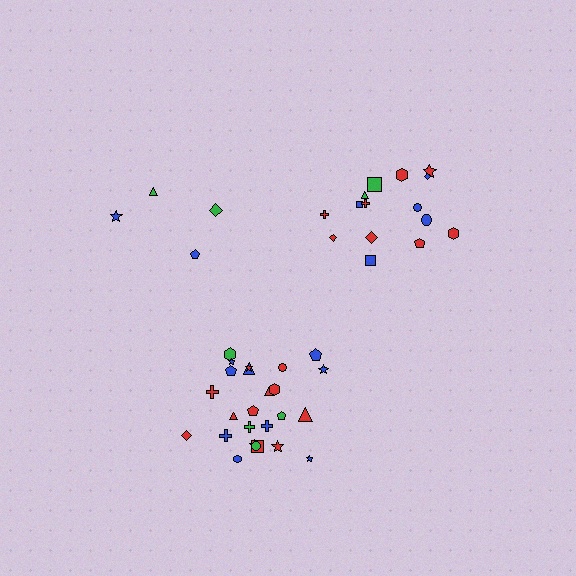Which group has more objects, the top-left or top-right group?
The top-right group.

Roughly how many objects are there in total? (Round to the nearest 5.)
Roughly 45 objects in total.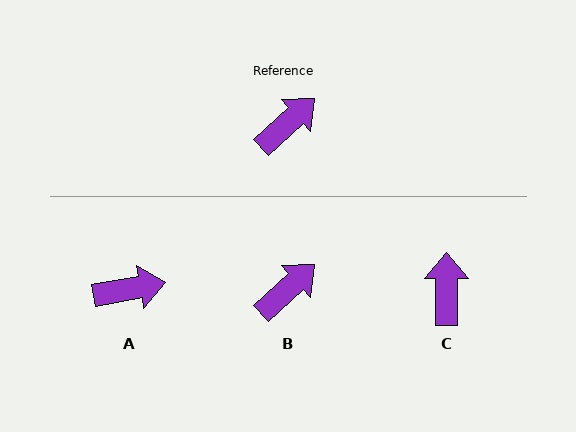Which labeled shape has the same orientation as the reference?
B.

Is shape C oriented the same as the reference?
No, it is off by about 47 degrees.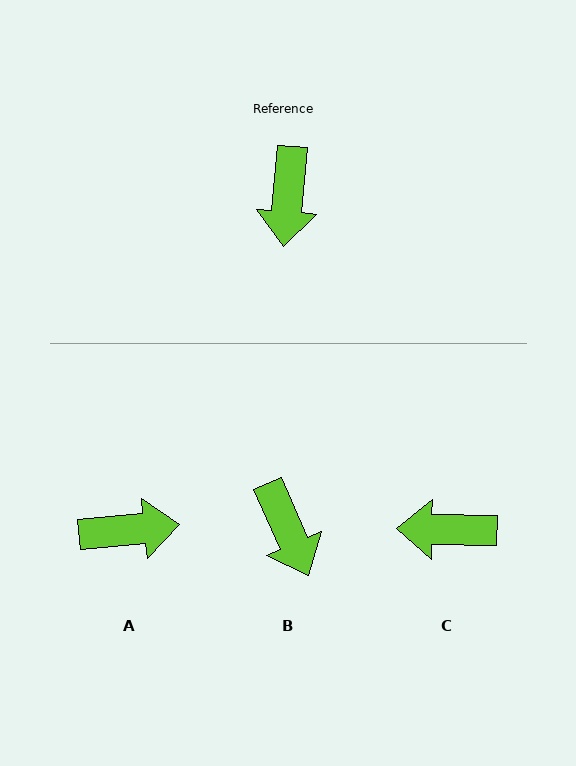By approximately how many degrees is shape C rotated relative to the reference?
Approximately 86 degrees clockwise.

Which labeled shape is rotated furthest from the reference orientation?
A, about 100 degrees away.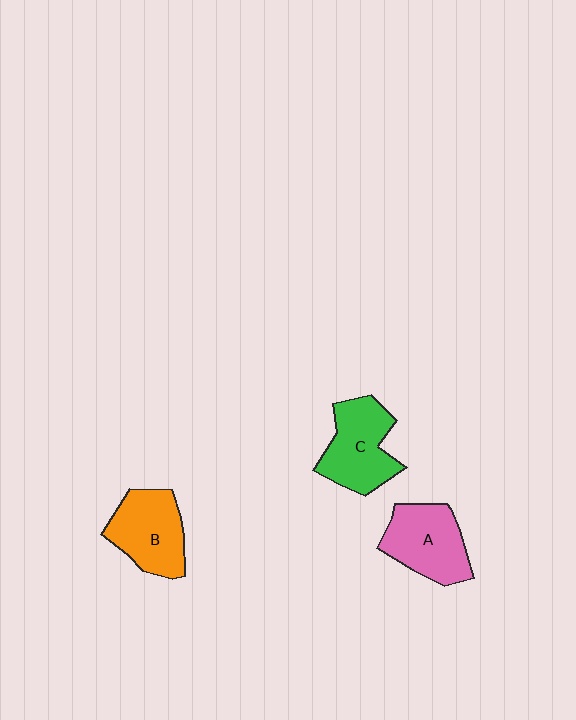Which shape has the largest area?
Shape C (green).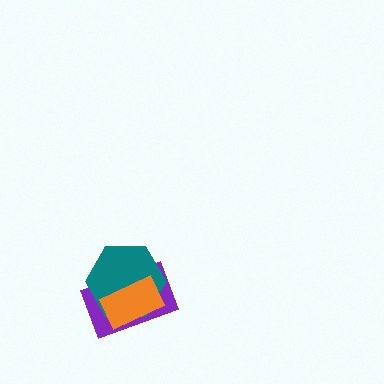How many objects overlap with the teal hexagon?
2 objects overlap with the teal hexagon.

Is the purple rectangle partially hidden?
Yes, it is partially covered by another shape.